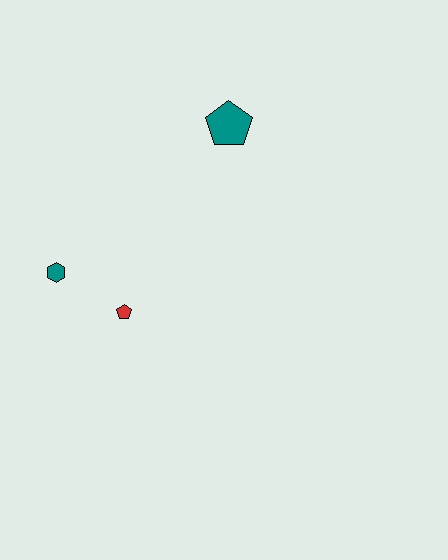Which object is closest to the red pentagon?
The teal hexagon is closest to the red pentagon.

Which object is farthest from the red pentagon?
The teal pentagon is farthest from the red pentagon.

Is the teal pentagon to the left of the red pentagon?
No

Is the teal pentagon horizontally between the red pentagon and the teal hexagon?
No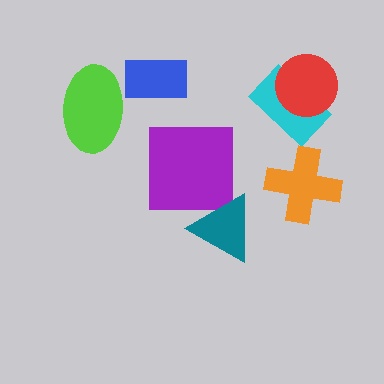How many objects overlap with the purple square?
1 object overlaps with the purple square.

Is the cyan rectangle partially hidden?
Yes, it is partially covered by another shape.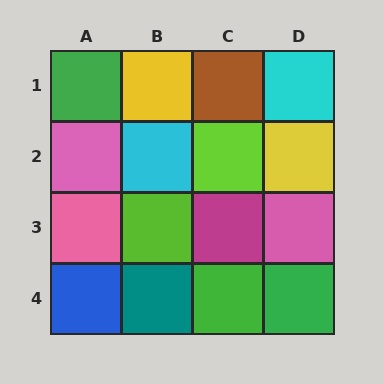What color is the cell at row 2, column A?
Pink.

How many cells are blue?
1 cell is blue.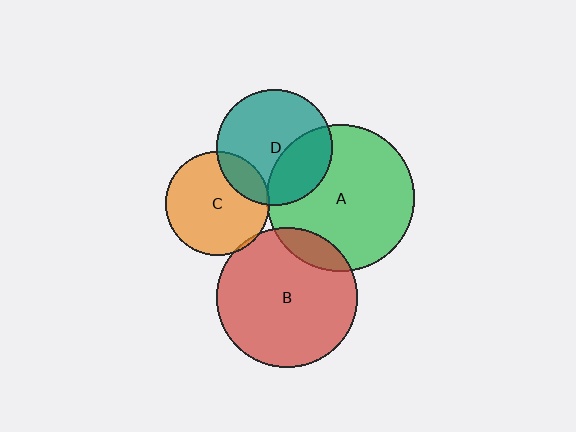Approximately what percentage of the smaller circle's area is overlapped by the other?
Approximately 35%.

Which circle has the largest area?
Circle A (green).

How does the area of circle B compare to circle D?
Approximately 1.5 times.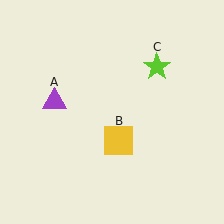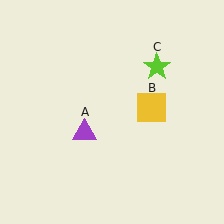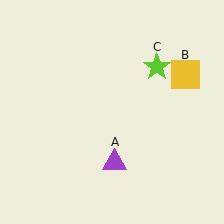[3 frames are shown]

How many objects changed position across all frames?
2 objects changed position: purple triangle (object A), yellow square (object B).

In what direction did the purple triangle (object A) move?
The purple triangle (object A) moved down and to the right.